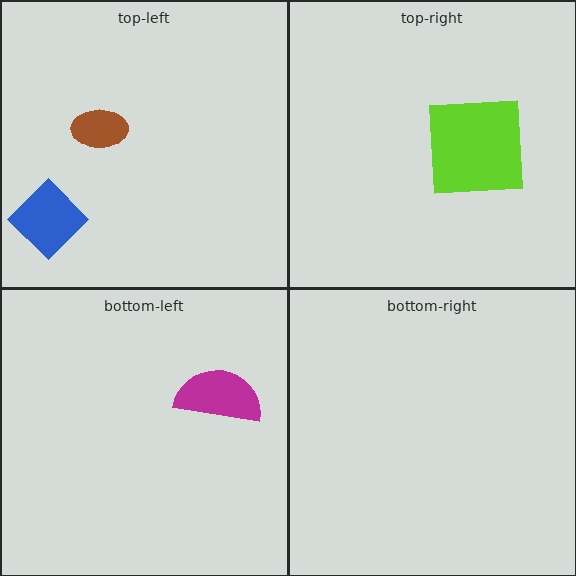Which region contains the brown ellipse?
The top-left region.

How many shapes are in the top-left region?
2.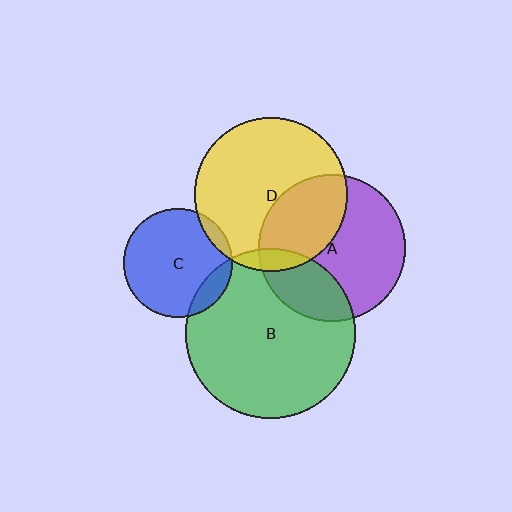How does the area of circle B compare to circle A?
Approximately 1.3 times.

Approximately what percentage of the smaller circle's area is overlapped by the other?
Approximately 35%.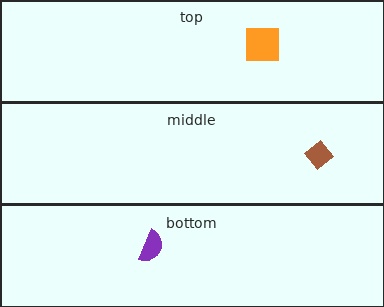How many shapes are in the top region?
1.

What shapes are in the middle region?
The brown diamond.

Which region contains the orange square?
The top region.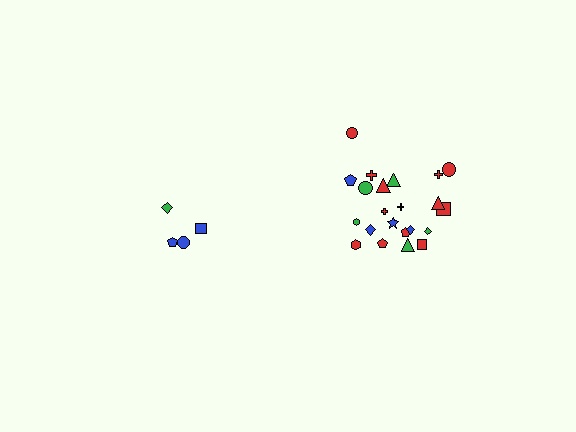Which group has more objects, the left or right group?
The right group.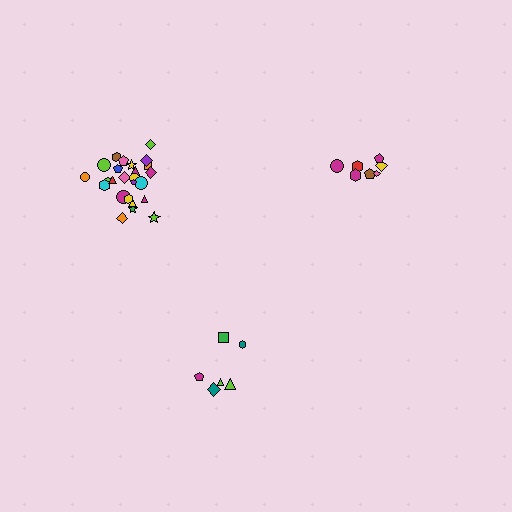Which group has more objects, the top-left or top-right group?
The top-left group.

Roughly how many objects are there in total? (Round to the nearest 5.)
Roughly 40 objects in total.